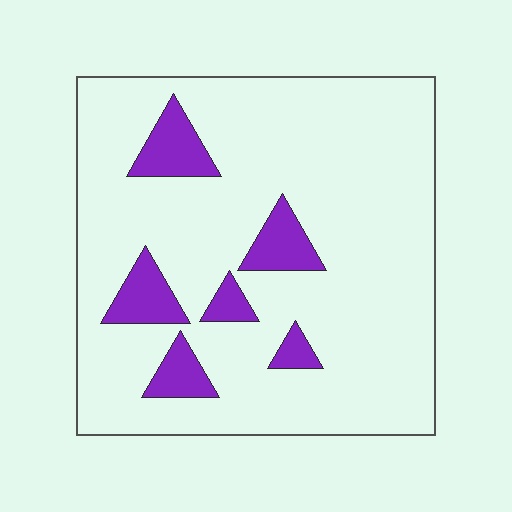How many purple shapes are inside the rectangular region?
6.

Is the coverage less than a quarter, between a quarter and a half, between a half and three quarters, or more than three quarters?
Less than a quarter.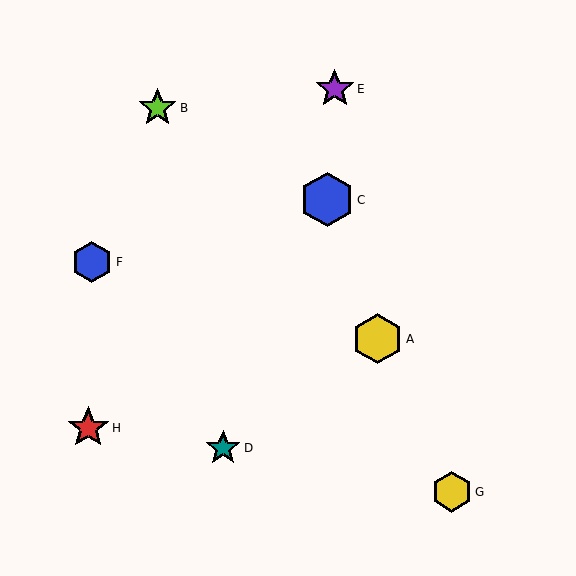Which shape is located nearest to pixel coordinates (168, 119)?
The lime star (labeled B) at (158, 108) is nearest to that location.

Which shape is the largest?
The blue hexagon (labeled C) is the largest.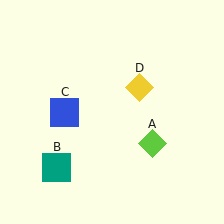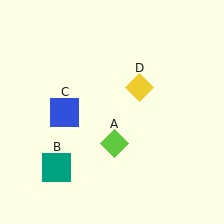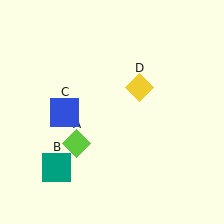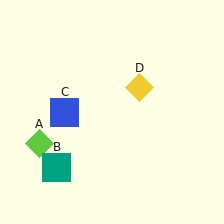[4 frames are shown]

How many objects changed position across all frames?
1 object changed position: lime diamond (object A).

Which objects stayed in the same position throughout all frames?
Teal square (object B) and blue square (object C) and yellow diamond (object D) remained stationary.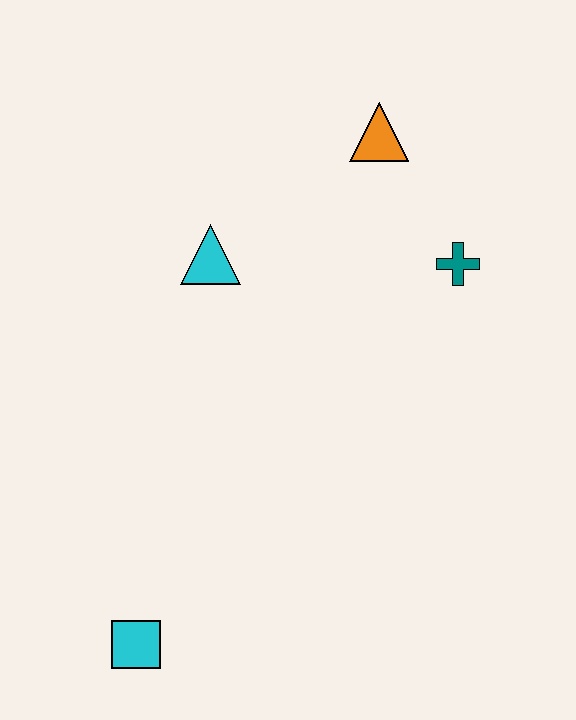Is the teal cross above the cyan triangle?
No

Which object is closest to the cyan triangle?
The orange triangle is closest to the cyan triangle.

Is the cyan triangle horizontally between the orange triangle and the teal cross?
No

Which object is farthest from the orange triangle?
The cyan square is farthest from the orange triangle.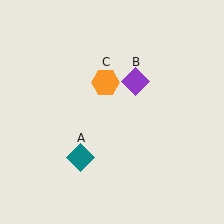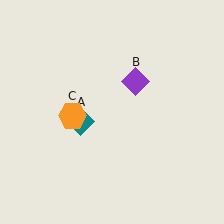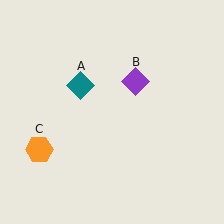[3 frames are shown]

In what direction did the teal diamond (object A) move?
The teal diamond (object A) moved up.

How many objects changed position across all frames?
2 objects changed position: teal diamond (object A), orange hexagon (object C).